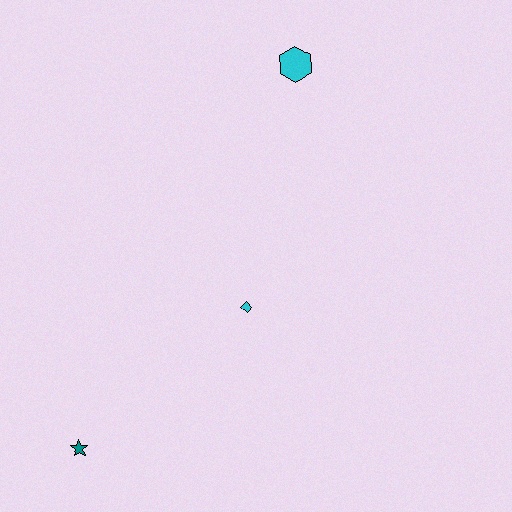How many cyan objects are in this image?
There are 2 cyan objects.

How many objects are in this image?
There are 3 objects.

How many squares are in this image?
There are no squares.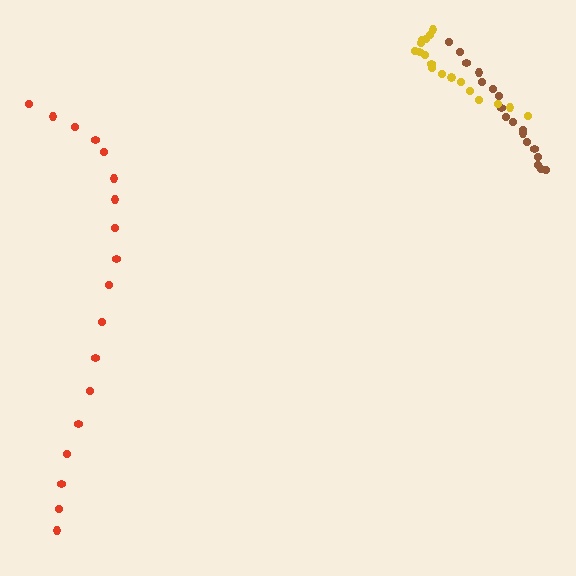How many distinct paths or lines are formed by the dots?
There are 3 distinct paths.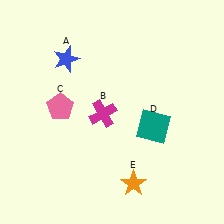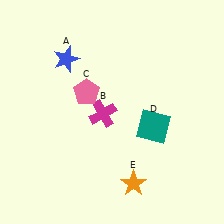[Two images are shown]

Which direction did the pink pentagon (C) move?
The pink pentagon (C) moved right.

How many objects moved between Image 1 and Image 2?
1 object moved between the two images.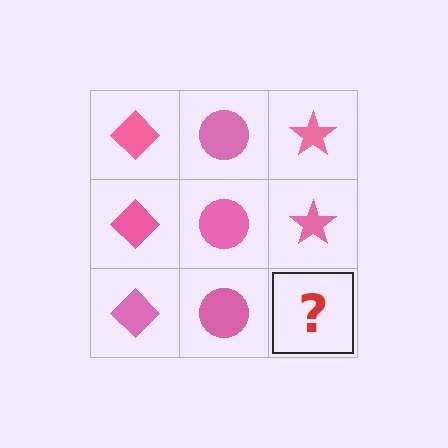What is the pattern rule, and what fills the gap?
The rule is that each column has a consistent shape. The gap should be filled with a pink star.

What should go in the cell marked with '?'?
The missing cell should contain a pink star.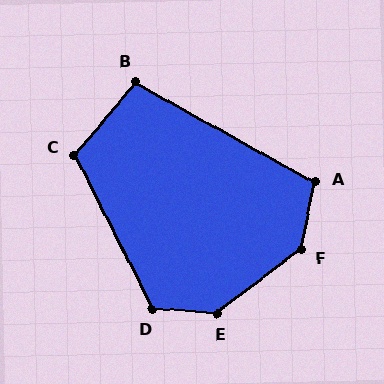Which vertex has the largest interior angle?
E, at approximately 139 degrees.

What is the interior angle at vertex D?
Approximately 120 degrees (obtuse).